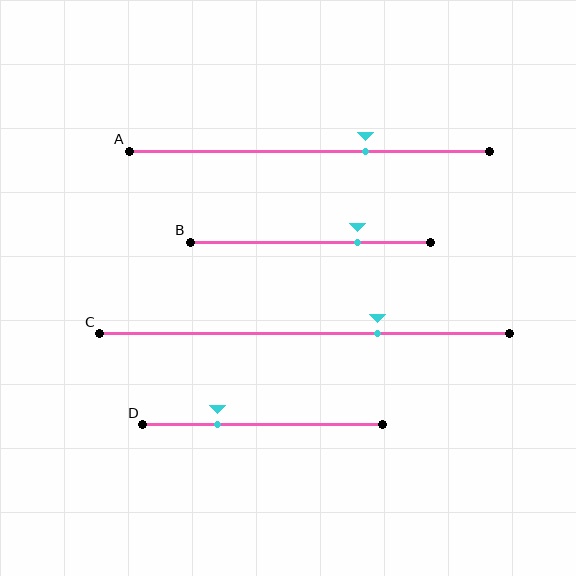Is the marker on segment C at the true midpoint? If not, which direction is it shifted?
No, the marker on segment C is shifted to the right by about 18% of the segment length.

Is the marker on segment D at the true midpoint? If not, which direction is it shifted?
No, the marker on segment D is shifted to the left by about 19% of the segment length.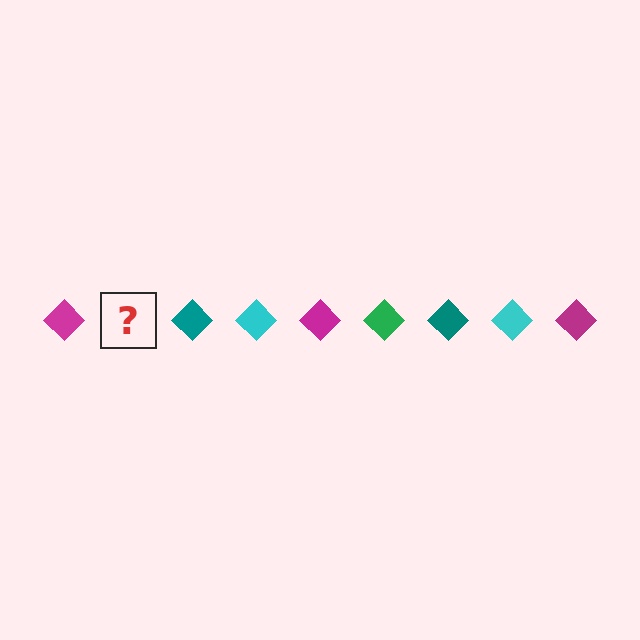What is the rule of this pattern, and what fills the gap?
The rule is that the pattern cycles through magenta, green, teal, cyan diamonds. The gap should be filled with a green diamond.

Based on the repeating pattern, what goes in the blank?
The blank should be a green diamond.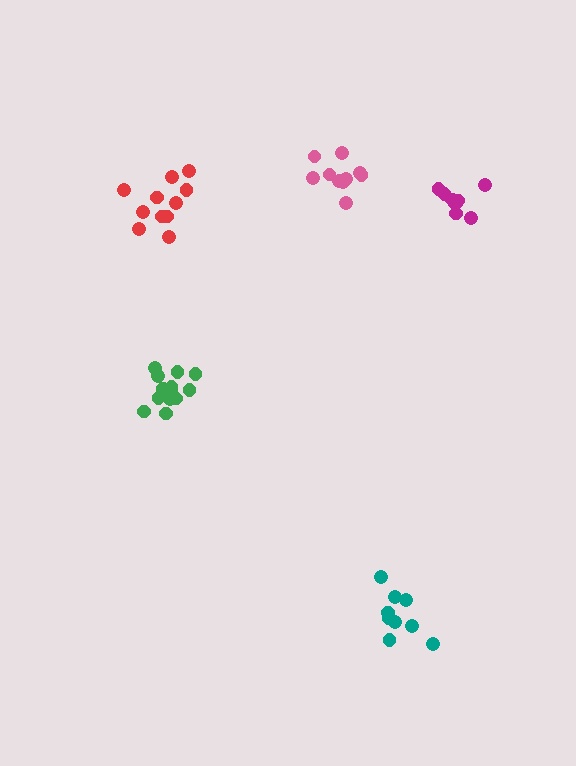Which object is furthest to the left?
The red cluster is leftmost.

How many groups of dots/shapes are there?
There are 5 groups.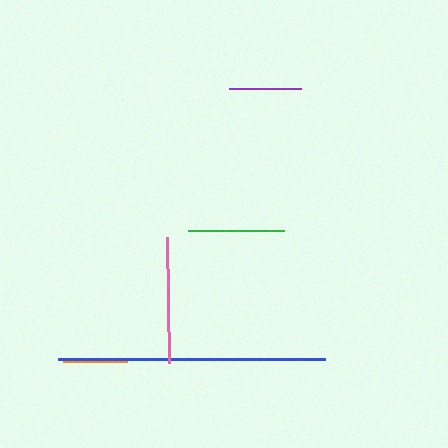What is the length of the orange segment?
The orange segment is approximately 64 pixels long.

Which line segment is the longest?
The blue line is the longest at approximately 267 pixels.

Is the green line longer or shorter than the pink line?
The pink line is longer than the green line.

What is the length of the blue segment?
The blue segment is approximately 267 pixels long.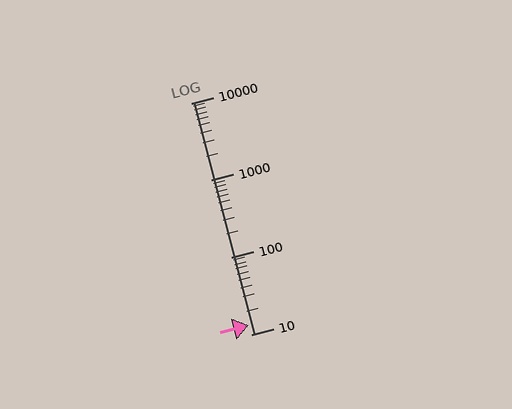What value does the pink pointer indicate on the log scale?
The pointer indicates approximately 13.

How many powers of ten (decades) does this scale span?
The scale spans 3 decades, from 10 to 10000.